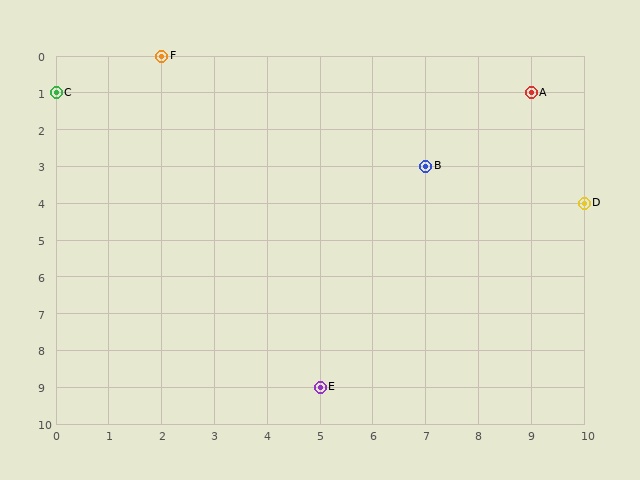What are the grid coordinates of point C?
Point C is at grid coordinates (0, 1).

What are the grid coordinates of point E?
Point E is at grid coordinates (5, 9).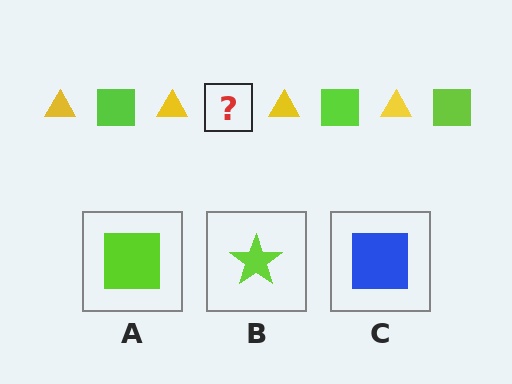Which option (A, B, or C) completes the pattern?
A.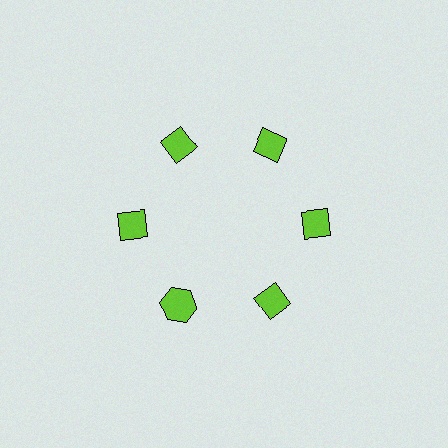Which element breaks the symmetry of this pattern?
The lime hexagon at roughly the 7 o'clock position breaks the symmetry. All other shapes are lime diamonds.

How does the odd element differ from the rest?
It has a different shape: hexagon instead of diamond.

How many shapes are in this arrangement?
There are 6 shapes arranged in a ring pattern.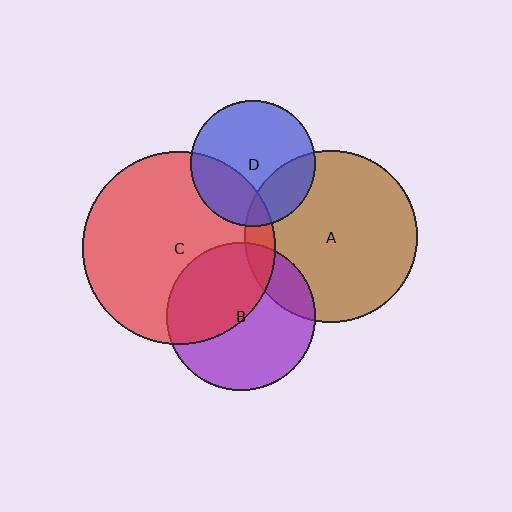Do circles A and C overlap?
Yes.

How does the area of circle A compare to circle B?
Approximately 1.3 times.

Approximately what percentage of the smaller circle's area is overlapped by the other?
Approximately 10%.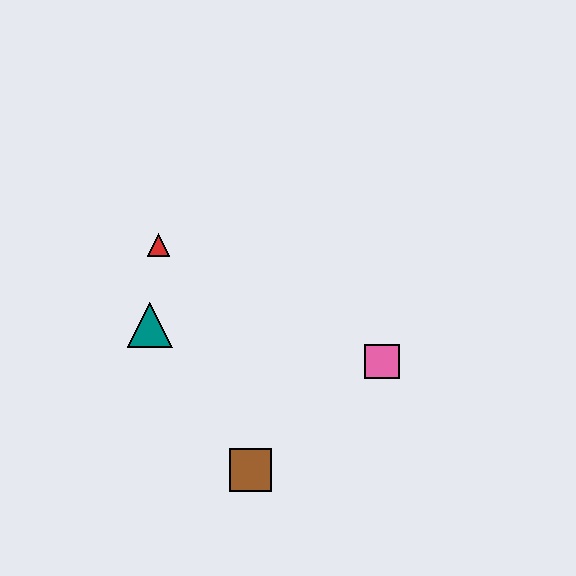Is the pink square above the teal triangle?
No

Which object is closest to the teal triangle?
The red triangle is closest to the teal triangle.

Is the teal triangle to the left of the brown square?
Yes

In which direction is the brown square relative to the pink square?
The brown square is to the left of the pink square.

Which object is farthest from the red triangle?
The pink square is farthest from the red triangle.